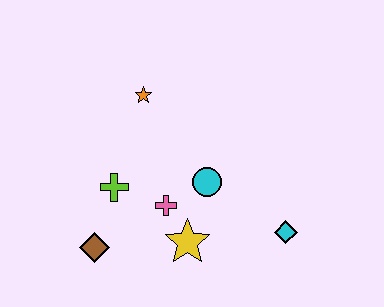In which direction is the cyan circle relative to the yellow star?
The cyan circle is above the yellow star.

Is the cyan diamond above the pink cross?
No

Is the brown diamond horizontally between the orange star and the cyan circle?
No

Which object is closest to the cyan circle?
The pink cross is closest to the cyan circle.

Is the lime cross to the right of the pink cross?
No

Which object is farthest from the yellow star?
The orange star is farthest from the yellow star.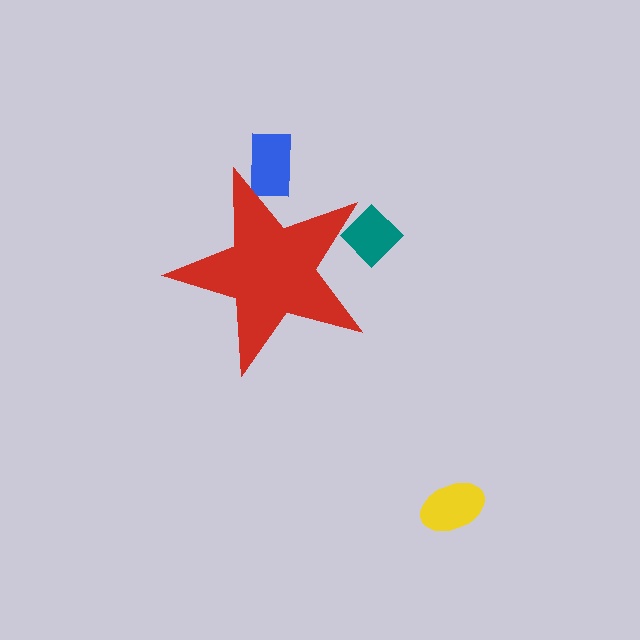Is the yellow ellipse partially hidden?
No, the yellow ellipse is fully visible.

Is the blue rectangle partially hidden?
Yes, the blue rectangle is partially hidden behind the red star.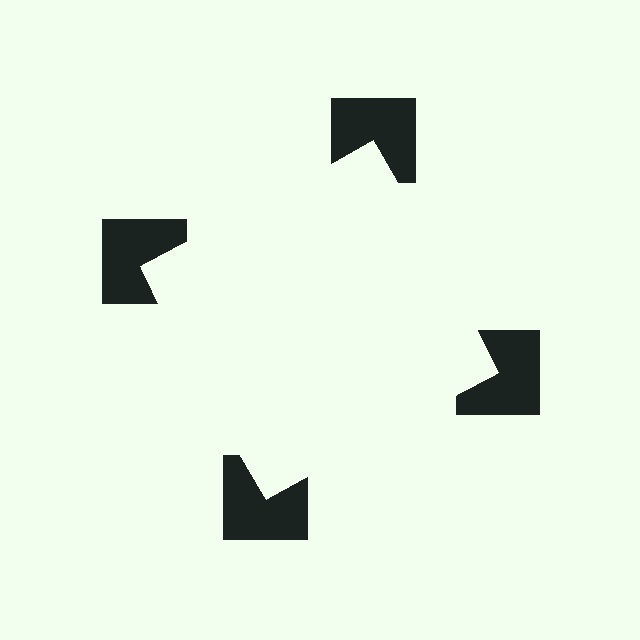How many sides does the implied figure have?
4 sides.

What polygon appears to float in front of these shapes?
An illusory square — its edges are inferred from the aligned wedge cuts in the notched squares, not physically drawn.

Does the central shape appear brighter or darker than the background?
It typically appears slightly brighter than the background, even though no actual brightness change is drawn.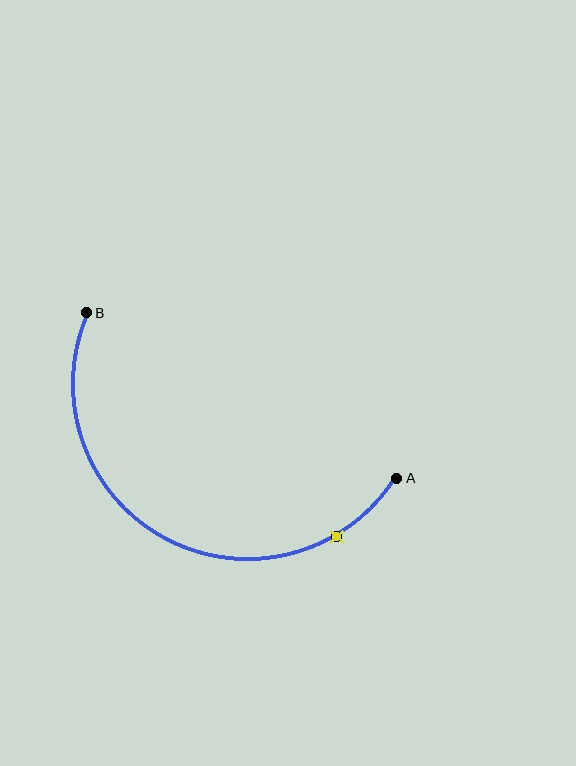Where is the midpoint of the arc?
The arc midpoint is the point on the curve farthest from the straight line joining A and B. It sits below that line.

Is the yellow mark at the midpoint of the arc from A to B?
No. The yellow mark lies on the arc but is closer to endpoint A. The arc midpoint would be at the point on the curve equidistant along the arc from both A and B.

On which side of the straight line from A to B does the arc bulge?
The arc bulges below the straight line connecting A and B.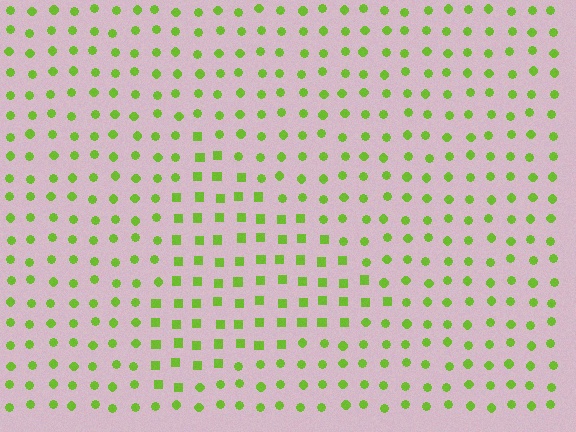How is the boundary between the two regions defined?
The boundary is defined by a change in element shape: squares inside vs. circles outside. All elements share the same color and spacing.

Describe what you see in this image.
The image is filled with small lime elements arranged in a uniform grid. A triangle-shaped region contains squares, while the surrounding area contains circles. The boundary is defined purely by the change in element shape.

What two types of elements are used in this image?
The image uses squares inside the triangle region and circles outside it.